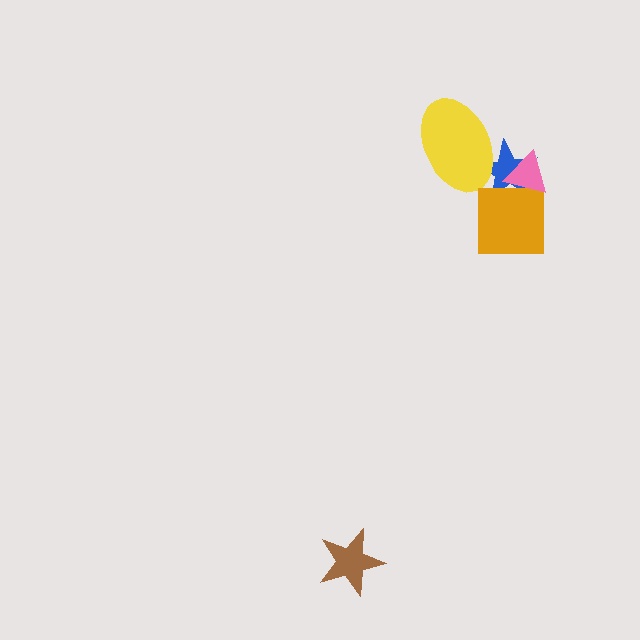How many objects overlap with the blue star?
3 objects overlap with the blue star.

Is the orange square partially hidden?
Yes, it is partially covered by another shape.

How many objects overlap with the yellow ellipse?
1 object overlaps with the yellow ellipse.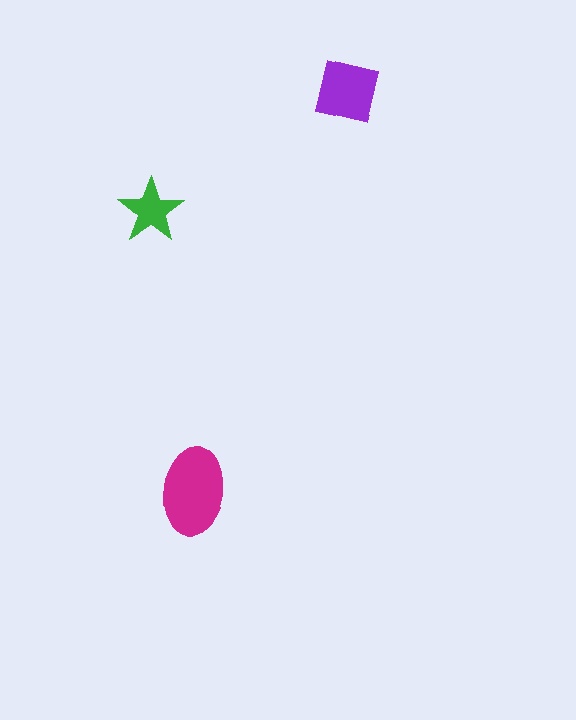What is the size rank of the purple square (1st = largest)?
2nd.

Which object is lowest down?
The magenta ellipse is bottommost.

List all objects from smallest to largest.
The green star, the purple square, the magenta ellipse.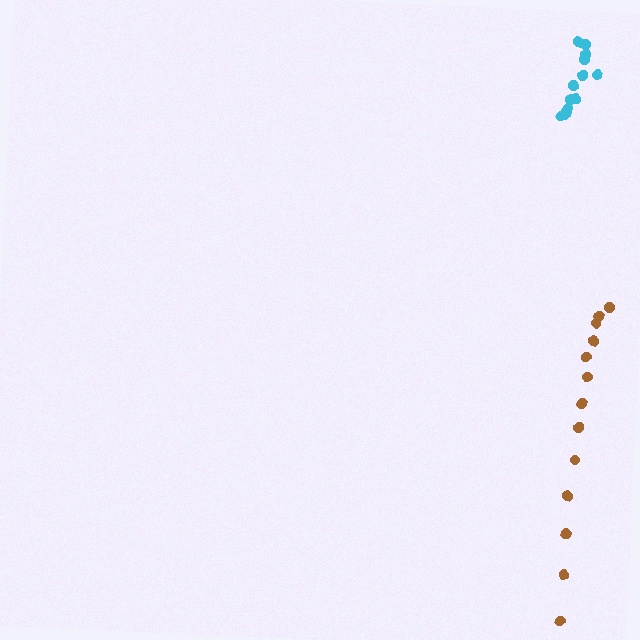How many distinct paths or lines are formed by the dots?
There are 2 distinct paths.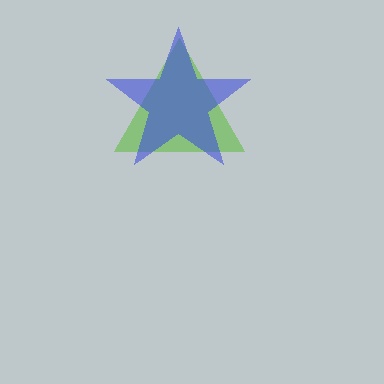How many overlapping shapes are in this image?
There are 2 overlapping shapes in the image.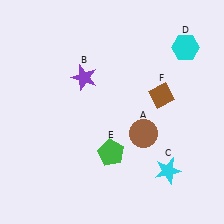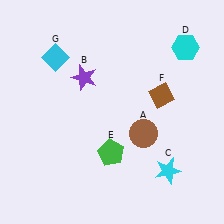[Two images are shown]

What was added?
A cyan diamond (G) was added in Image 2.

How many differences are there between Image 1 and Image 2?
There is 1 difference between the two images.